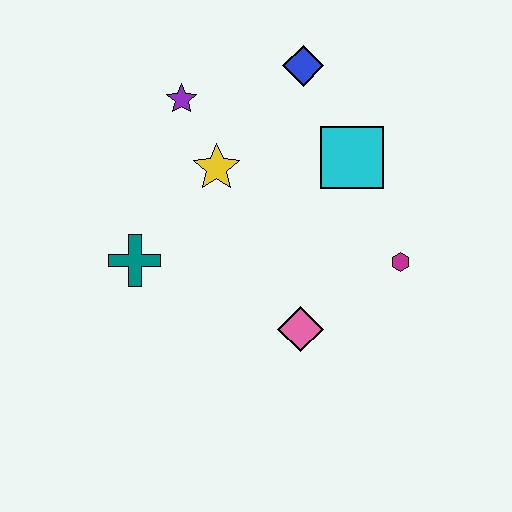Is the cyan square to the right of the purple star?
Yes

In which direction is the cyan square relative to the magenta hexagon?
The cyan square is above the magenta hexagon.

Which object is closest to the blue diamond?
The cyan square is closest to the blue diamond.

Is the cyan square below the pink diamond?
No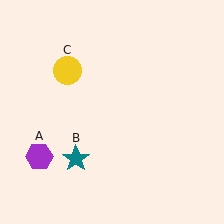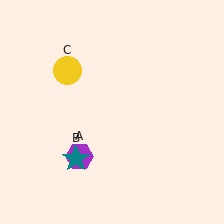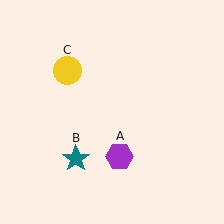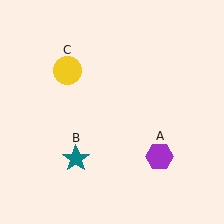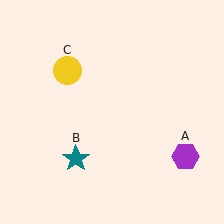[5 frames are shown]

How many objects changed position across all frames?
1 object changed position: purple hexagon (object A).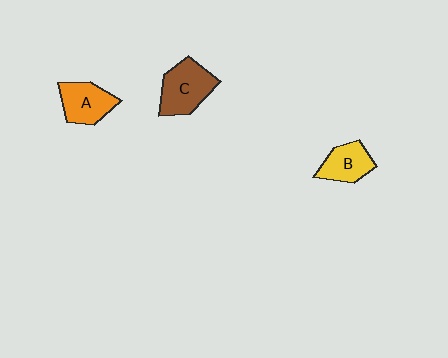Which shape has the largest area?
Shape C (brown).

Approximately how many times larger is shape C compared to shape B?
Approximately 1.4 times.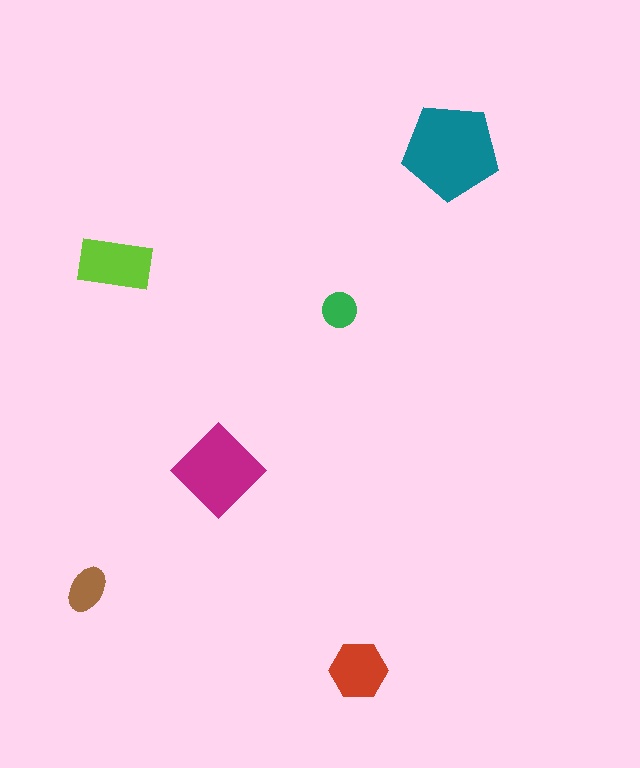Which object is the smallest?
The green circle.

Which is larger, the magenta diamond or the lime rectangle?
The magenta diamond.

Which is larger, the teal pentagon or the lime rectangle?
The teal pentagon.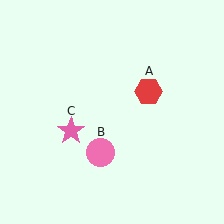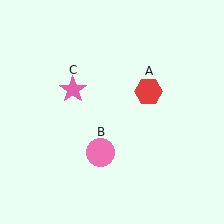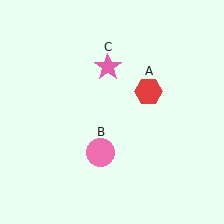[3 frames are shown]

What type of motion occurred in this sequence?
The pink star (object C) rotated clockwise around the center of the scene.